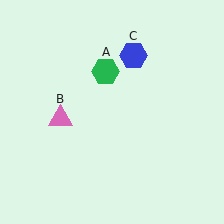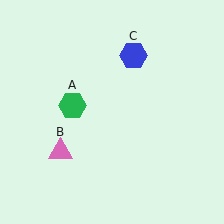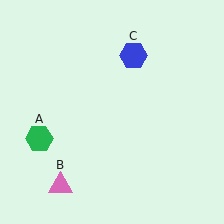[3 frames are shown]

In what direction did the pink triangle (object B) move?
The pink triangle (object B) moved down.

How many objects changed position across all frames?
2 objects changed position: green hexagon (object A), pink triangle (object B).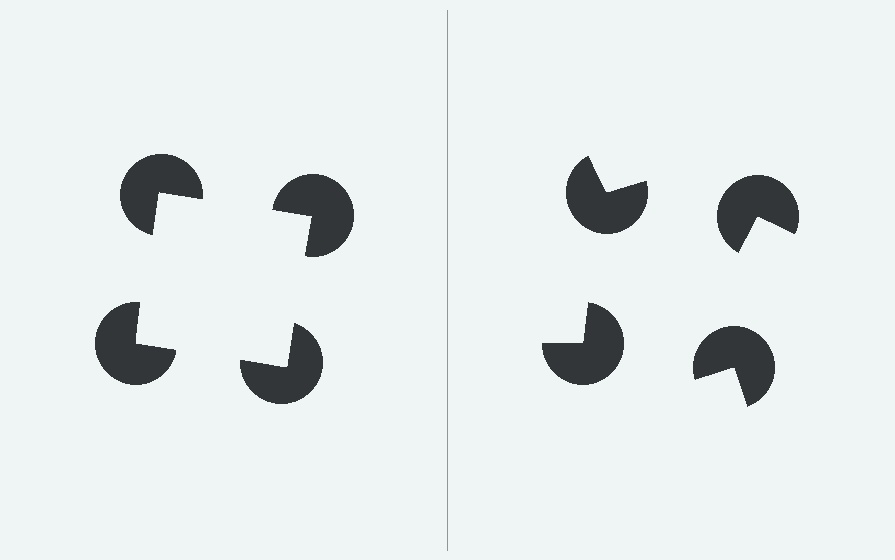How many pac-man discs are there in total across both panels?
8 — 4 on each side.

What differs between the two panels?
The pac-man discs are positioned identically on both sides; only the wedge orientations differ. On the left they align to a square; on the right they are misaligned.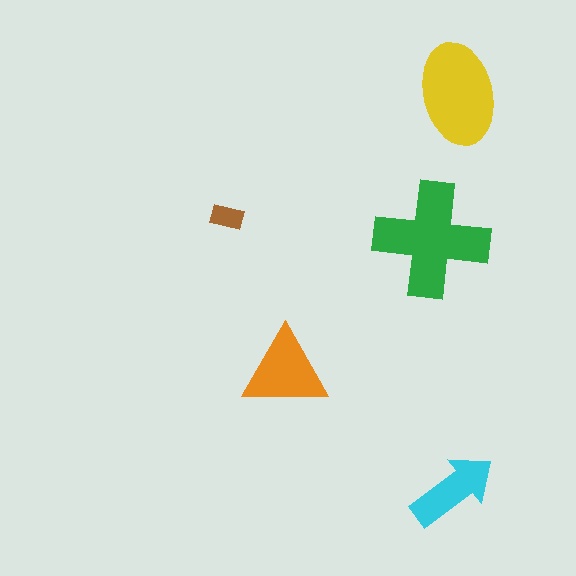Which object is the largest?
The green cross.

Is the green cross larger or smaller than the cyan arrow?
Larger.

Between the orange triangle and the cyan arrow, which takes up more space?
The orange triangle.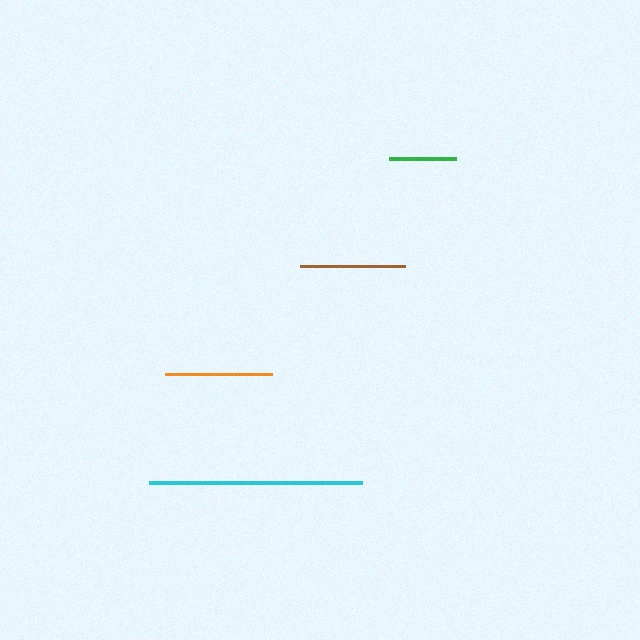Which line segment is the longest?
The cyan line is the longest at approximately 213 pixels.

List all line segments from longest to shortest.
From longest to shortest: cyan, orange, brown, green.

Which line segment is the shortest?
The green line is the shortest at approximately 67 pixels.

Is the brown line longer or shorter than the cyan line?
The cyan line is longer than the brown line.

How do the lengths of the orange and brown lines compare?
The orange and brown lines are approximately the same length.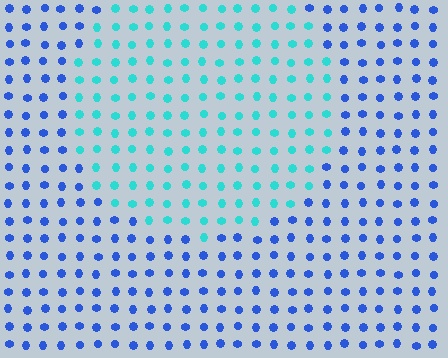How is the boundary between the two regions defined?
The boundary is defined purely by a slight shift in hue (about 48 degrees). Spacing, size, and orientation are identical on both sides.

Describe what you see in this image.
The image is filled with small blue elements in a uniform arrangement. A circle-shaped region is visible where the elements are tinted to a slightly different hue, forming a subtle color boundary.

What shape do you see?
I see a circle.